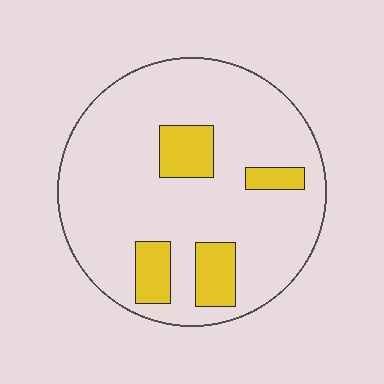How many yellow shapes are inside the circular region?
4.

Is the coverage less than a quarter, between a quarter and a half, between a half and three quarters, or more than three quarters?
Less than a quarter.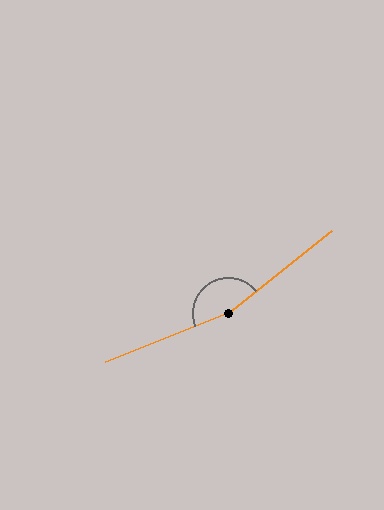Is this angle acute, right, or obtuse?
It is obtuse.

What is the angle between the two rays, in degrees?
Approximately 163 degrees.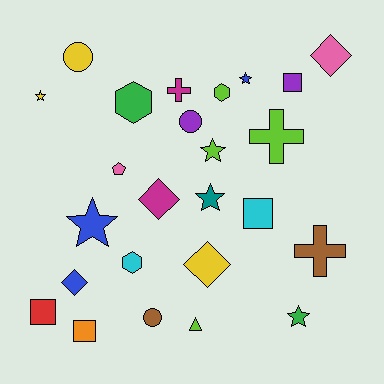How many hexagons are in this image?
There are 3 hexagons.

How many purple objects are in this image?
There are 2 purple objects.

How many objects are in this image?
There are 25 objects.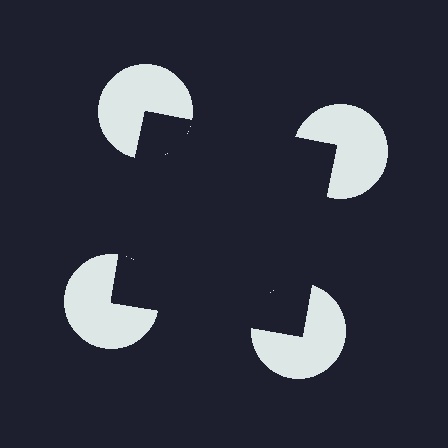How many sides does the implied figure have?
4 sides.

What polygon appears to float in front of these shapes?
An illusory square — its edges are inferred from the aligned wedge cuts in the pac-man discs, not physically drawn.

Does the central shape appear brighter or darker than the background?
It typically appears slightly darker than the background, even though no actual brightness change is drawn.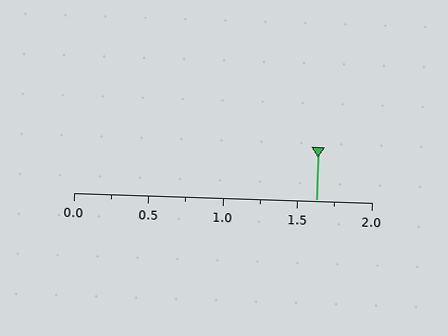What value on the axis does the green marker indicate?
The marker indicates approximately 1.62.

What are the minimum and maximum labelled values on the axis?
The axis runs from 0.0 to 2.0.